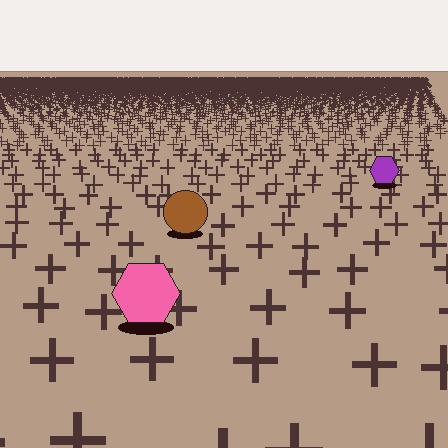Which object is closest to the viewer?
The pink hexagon is closest. The texture marks near it are larger and more spread out.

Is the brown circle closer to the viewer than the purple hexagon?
Yes. The brown circle is closer — you can tell from the texture gradient: the ground texture is coarser near it.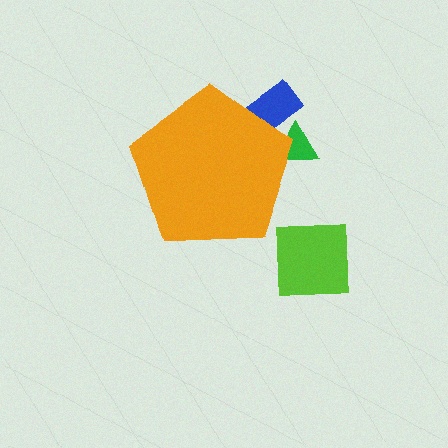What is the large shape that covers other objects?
An orange pentagon.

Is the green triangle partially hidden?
Yes, the green triangle is partially hidden behind the orange pentagon.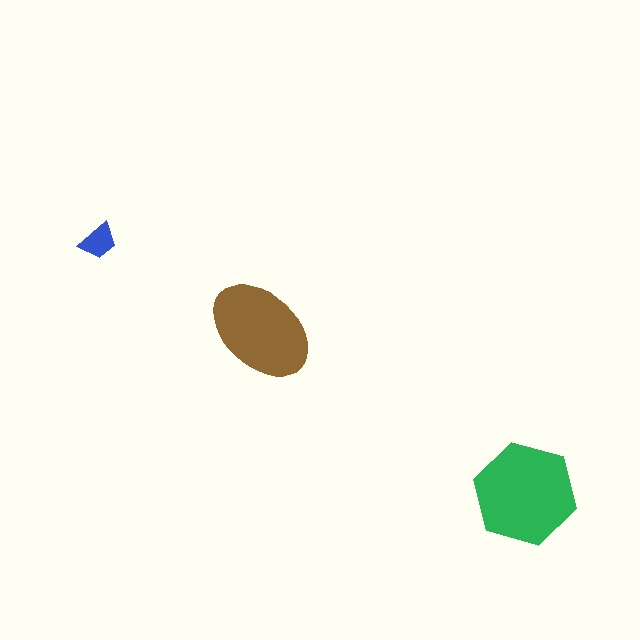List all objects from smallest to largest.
The blue trapezoid, the brown ellipse, the green hexagon.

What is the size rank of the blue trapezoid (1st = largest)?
3rd.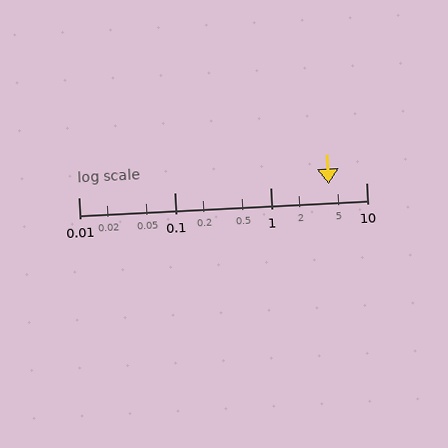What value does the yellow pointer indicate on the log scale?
The pointer indicates approximately 4.1.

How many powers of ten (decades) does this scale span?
The scale spans 3 decades, from 0.01 to 10.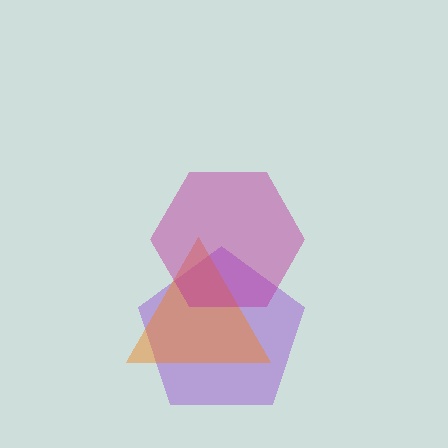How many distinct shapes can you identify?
There are 3 distinct shapes: a purple pentagon, an orange triangle, a magenta hexagon.